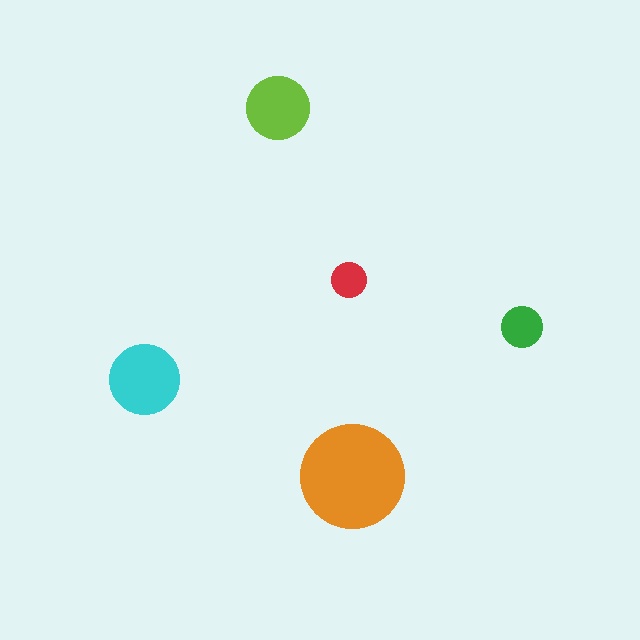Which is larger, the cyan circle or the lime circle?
The cyan one.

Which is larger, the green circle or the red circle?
The green one.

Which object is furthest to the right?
The green circle is rightmost.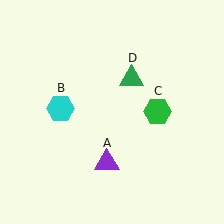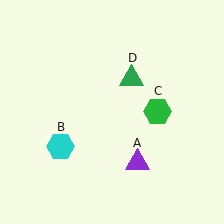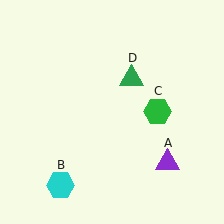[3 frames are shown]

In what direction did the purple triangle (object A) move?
The purple triangle (object A) moved right.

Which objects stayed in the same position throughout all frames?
Green hexagon (object C) and green triangle (object D) remained stationary.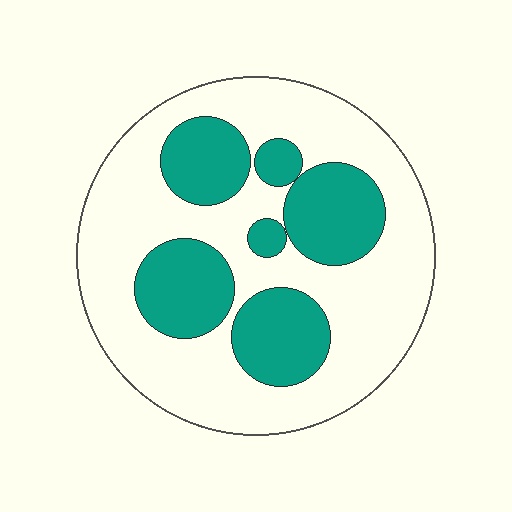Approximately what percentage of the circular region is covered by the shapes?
Approximately 35%.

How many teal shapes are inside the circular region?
6.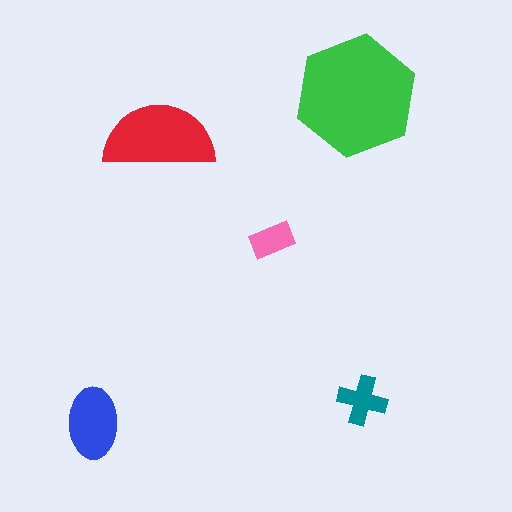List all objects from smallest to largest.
The pink rectangle, the teal cross, the blue ellipse, the red semicircle, the green hexagon.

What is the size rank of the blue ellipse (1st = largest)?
3rd.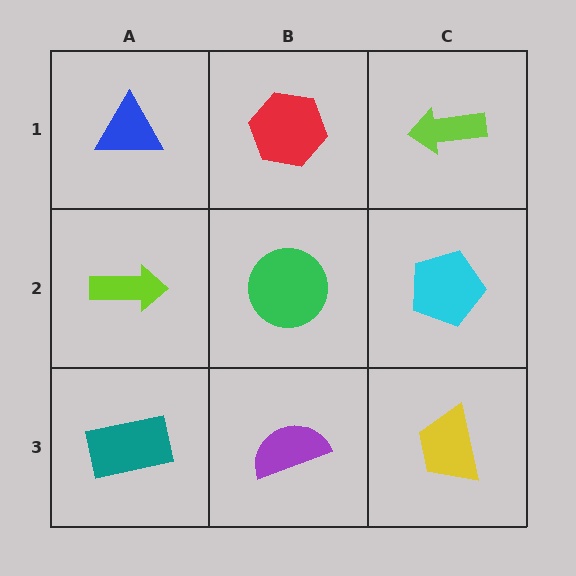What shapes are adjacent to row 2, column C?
A lime arrow (row 1, column C), a yellow trapezoid (row 3, column C), a green circle (row 2, column B).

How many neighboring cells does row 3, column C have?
2.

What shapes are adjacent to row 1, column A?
A lime arrow (row 2, column A), a red hexagon (row 1, column B).